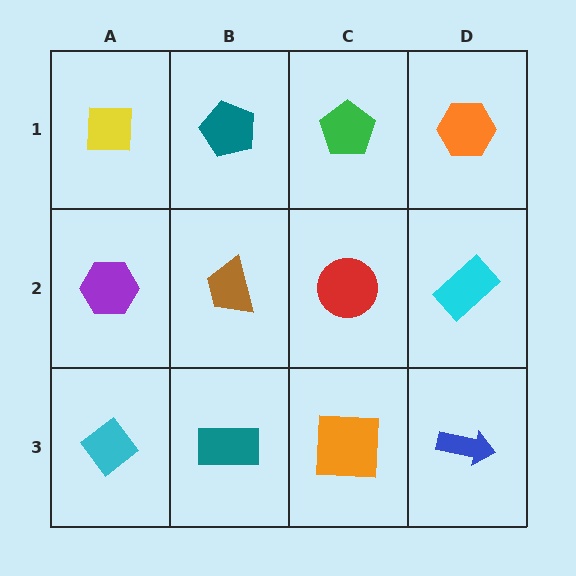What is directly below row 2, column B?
A teal rectangle.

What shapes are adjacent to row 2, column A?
A yellow square (row 1, column A), a cyan diamond (row 3, column A), a brown trapezoid (row 2, column B).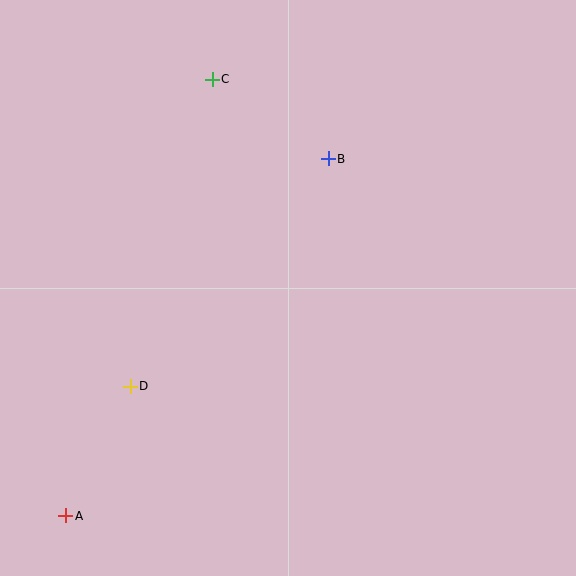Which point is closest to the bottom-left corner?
Point A is closest to the bottom-left corner.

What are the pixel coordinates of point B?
Point B is at (328, 159).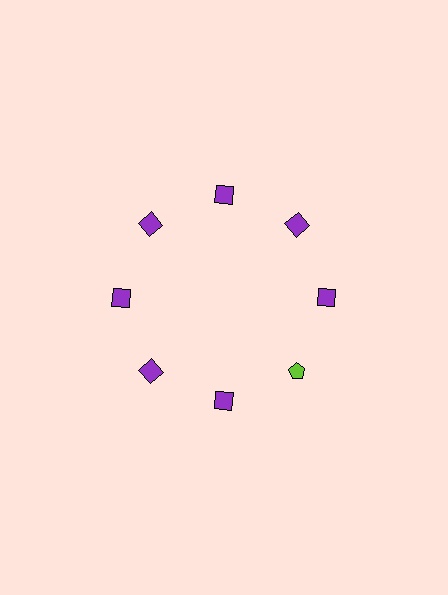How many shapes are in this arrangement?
There are 8 shapes arranged in a ring pattern.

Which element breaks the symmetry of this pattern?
The lime pentagon at roughly the 4 o'clock position breaks the symmetry. All other shapes are purple squares.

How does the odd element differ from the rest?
It differs in both color (lime instead of purple) and shape (pentagon instead of square).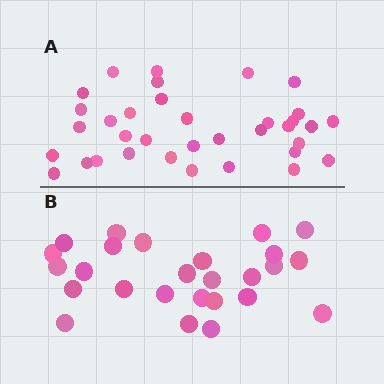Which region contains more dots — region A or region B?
Region A (the top region) has more dots.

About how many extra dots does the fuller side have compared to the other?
Region A has roughly 8 or so more dots than region B.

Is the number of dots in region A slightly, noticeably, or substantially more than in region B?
Region A has noticeably more, but not dramatically so. The ratio is roughly 1.3 to 1.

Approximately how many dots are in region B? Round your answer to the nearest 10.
About 30 dots. (The exact count is 26, which rounds to 30.)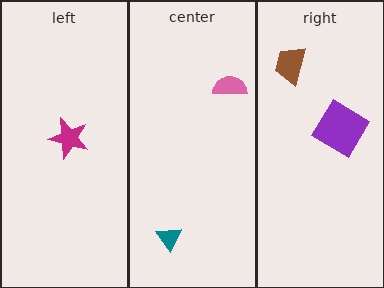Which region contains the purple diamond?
The right region.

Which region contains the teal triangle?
The center region.